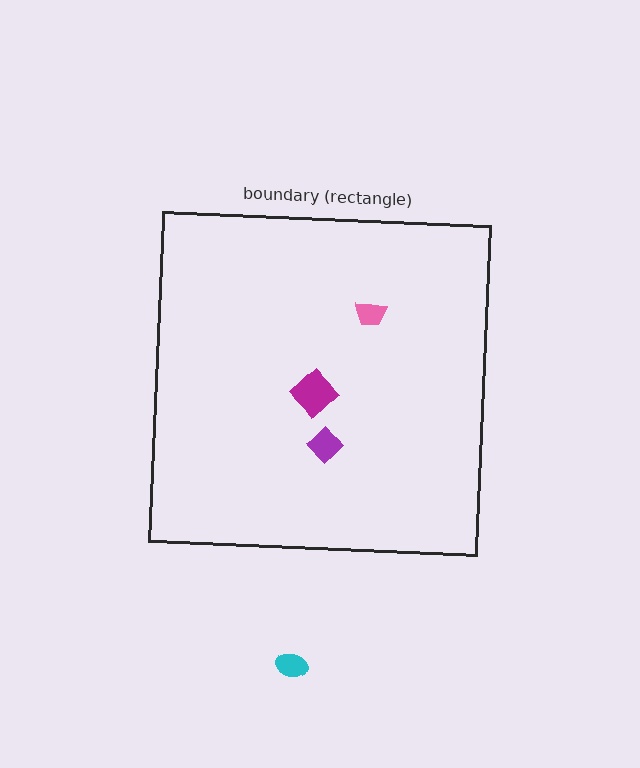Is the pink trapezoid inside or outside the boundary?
Inside.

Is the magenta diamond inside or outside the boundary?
Inside.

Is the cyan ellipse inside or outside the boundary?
Outside.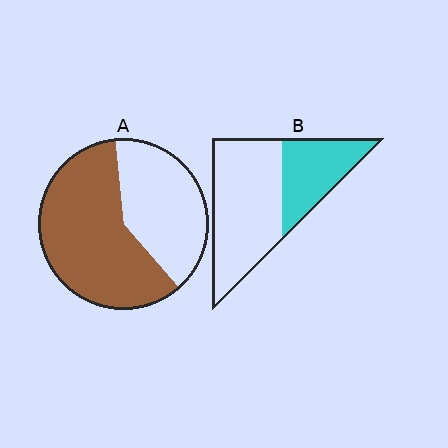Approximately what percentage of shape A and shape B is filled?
A is approximately 60% and B is approximately 35%.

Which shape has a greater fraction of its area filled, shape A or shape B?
Shape A.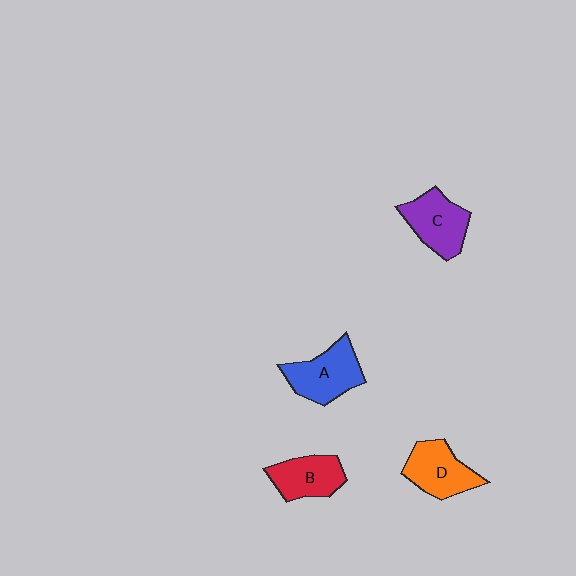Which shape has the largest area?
Shape A (blue).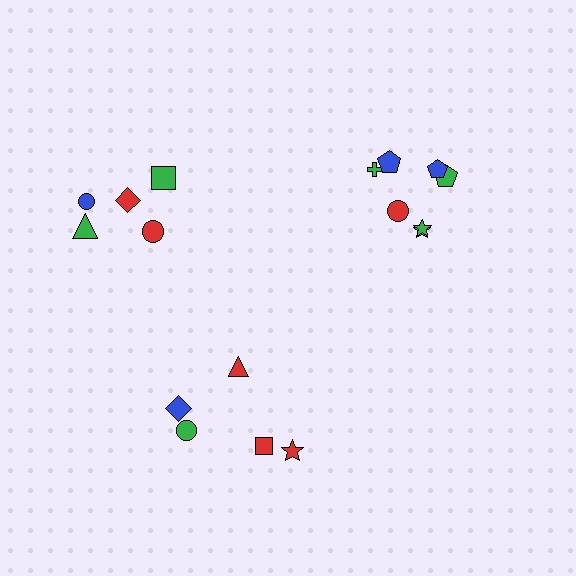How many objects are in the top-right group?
There are 7 objects.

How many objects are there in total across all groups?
There are 17 objects.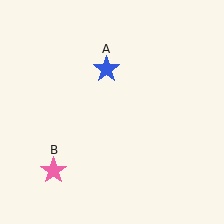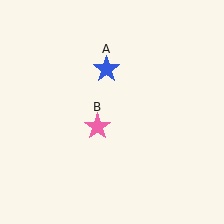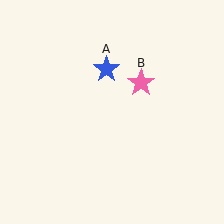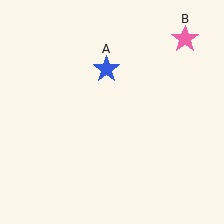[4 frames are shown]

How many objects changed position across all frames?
1 object changed position: pink star (object B).